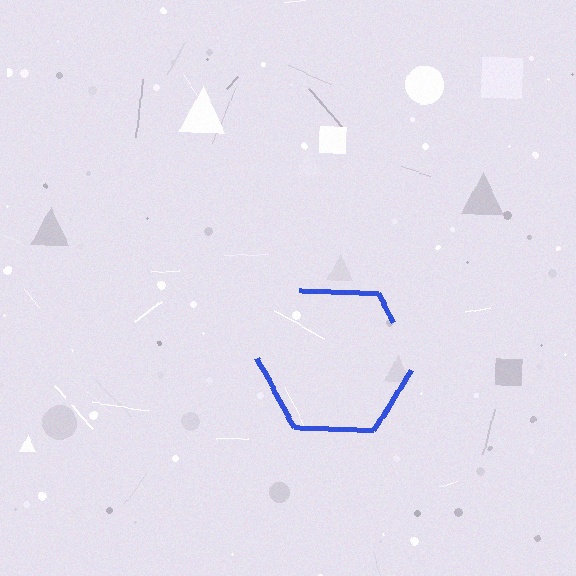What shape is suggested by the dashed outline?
The dashed outline suggests a hexagon.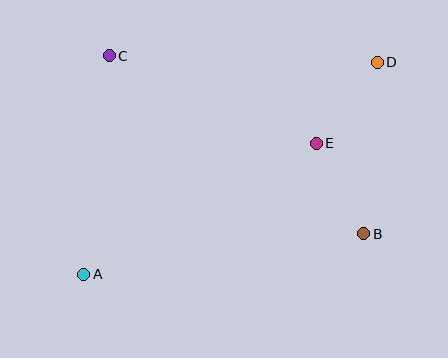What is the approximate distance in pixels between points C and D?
The distance between C and D is approximately 268 pixels.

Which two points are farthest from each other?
Points A and D are farthest from each other.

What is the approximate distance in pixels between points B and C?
The distance between B and C is approximately 311 pixels.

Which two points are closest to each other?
Points D and E are closest to each other.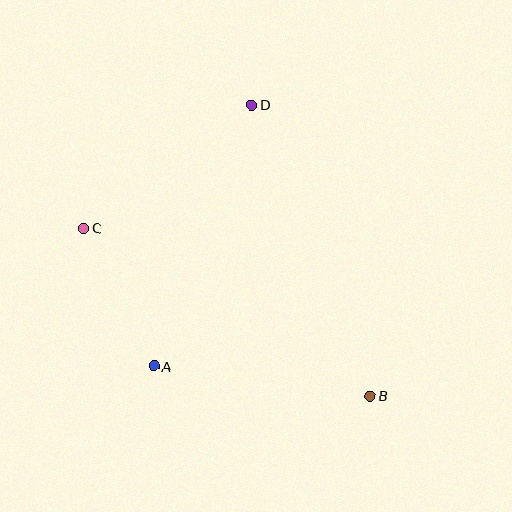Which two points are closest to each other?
Points A and C are closest to each other.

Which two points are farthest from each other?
Points B and C are farthest from each other.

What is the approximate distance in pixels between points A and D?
The distance between A and D is approximately 279 pixels.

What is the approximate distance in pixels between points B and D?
The distance between B and D is approximately 314 pixels.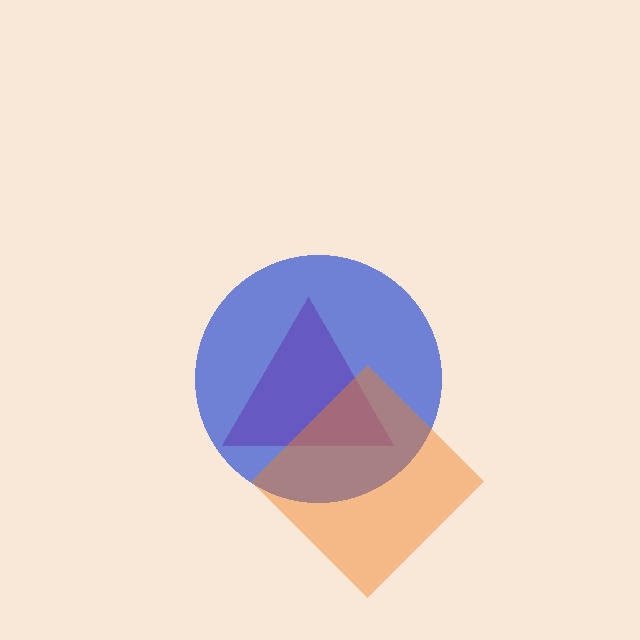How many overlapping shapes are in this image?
There are 3 overlapping shapes in the image.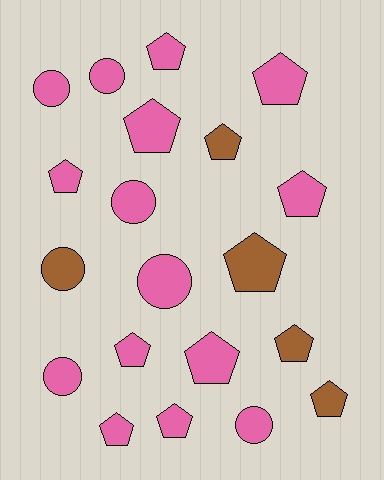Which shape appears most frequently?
Pentagon, with 13 objects.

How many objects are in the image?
There are 20 objects.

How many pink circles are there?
There are 6 pink circles.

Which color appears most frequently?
Pink, with 15 objects.